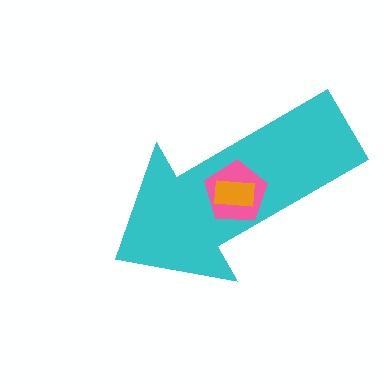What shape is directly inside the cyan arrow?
The pink pentagon.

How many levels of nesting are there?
3.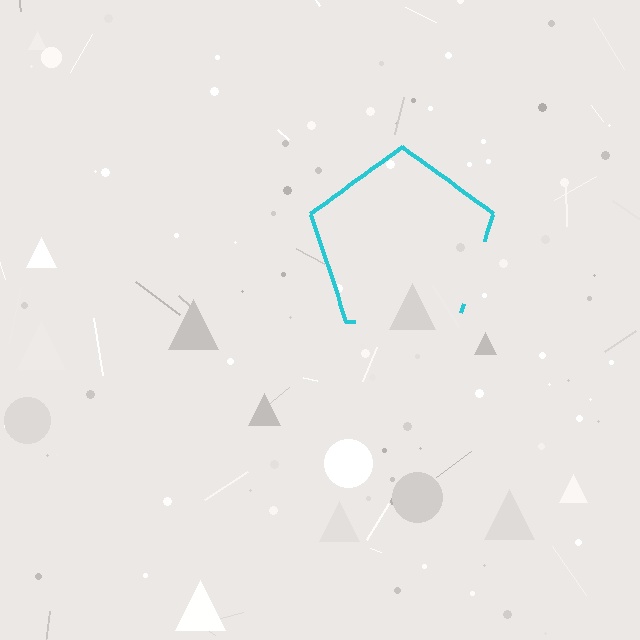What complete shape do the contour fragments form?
The contour fragments form a pentagon.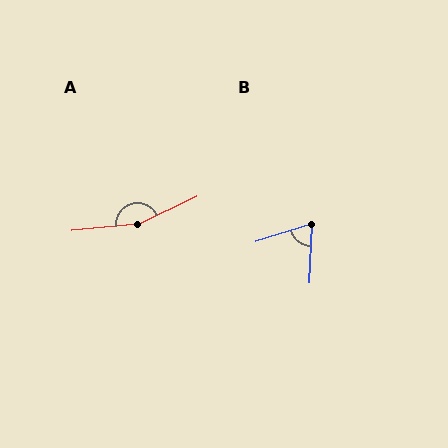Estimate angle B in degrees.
Approximately 70 degrees.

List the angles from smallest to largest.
B (70°), A (160°).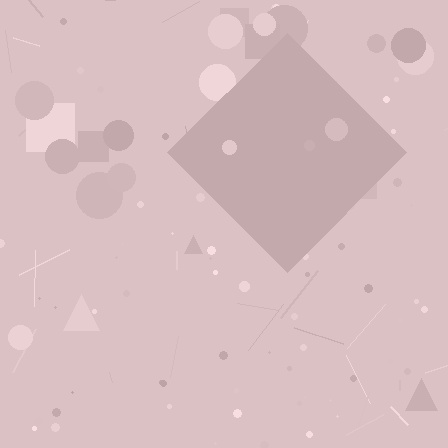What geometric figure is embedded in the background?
A diamond is embedded in the background.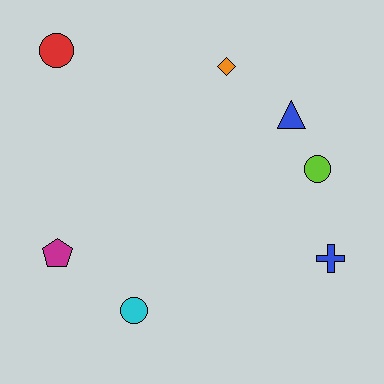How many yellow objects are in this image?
There are no yellow objects.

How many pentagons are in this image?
There is 1 pentagon.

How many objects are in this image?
There are 7 objects.